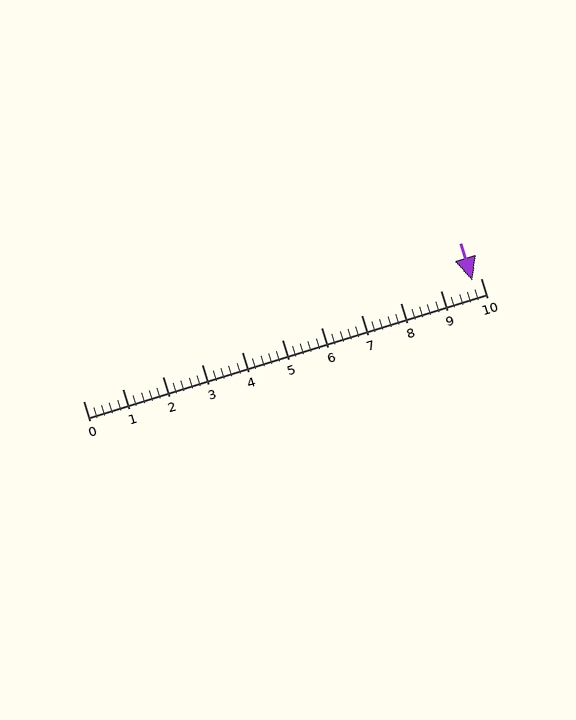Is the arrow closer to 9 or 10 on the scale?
The arrow is closer to 10.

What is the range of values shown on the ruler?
The ruler shows values from 0 to 10.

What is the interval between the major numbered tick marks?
The major tick marks are spaced 1 units apart.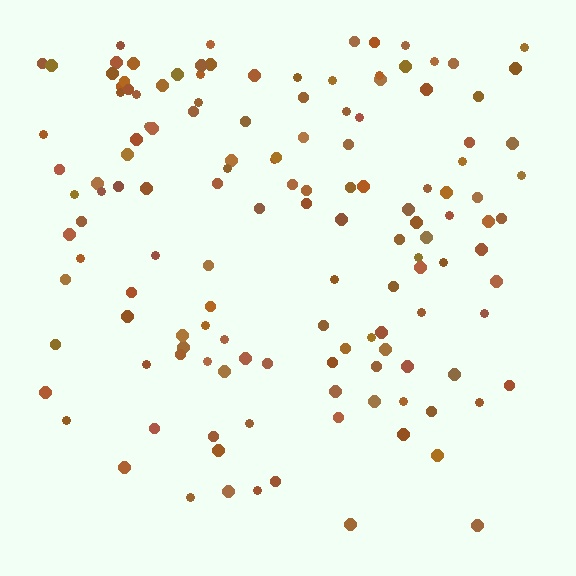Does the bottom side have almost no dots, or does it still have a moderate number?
Still a moderate number, just noticeably fewer than the top.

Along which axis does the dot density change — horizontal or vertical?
Vertical.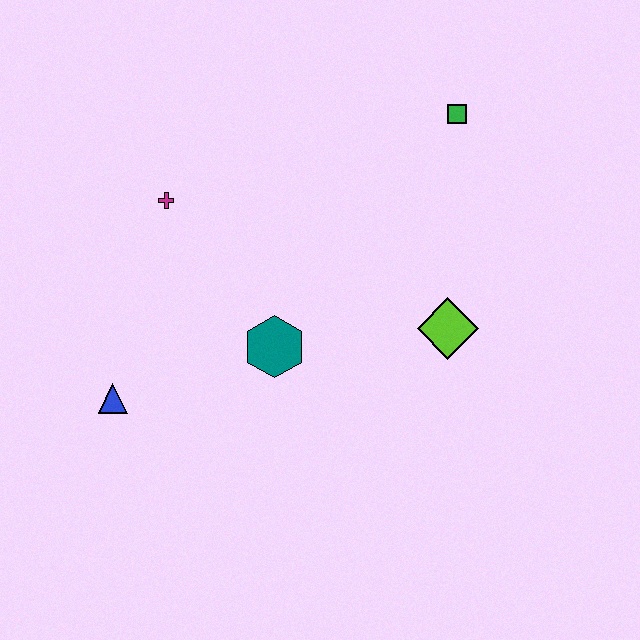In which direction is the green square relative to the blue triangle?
The green square is to the right of the blue triangle.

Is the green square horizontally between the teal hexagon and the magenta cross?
No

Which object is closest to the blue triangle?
The teal hexagon is closest to the blue triangle.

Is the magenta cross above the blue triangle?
Yes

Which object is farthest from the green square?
The blue triangle is farthest from the green square.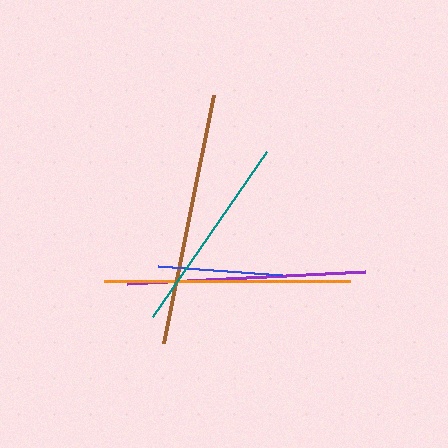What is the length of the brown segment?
The brown segment is approximately 253 pixels long.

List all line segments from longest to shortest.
From longest to shortest: brown, orange, purple, teal, blue.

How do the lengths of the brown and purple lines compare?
The brown and purple lines are approximately the same length.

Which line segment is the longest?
The brown line is the longest at approximately 253 pixels.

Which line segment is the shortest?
The blue line is the shortest at approximately 124 pixels.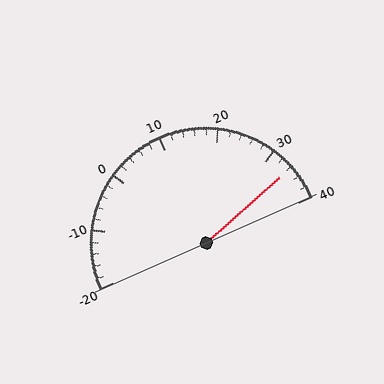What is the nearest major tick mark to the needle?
The nearest major tick mark is 30.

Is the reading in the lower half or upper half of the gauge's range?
The reading is in the upper half of the range (-20 to 40).